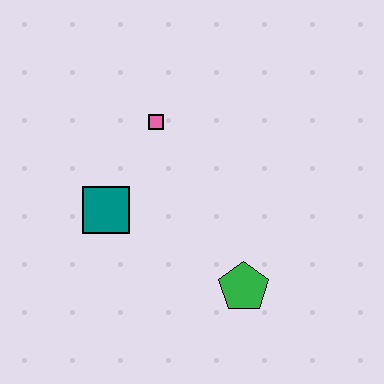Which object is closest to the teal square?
The pink square is closest to the teal square.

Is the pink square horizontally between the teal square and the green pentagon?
Yes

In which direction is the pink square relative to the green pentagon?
The pink square is above the green pentagon.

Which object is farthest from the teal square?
The green pentagon is farthest from the teal square.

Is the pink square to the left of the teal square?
No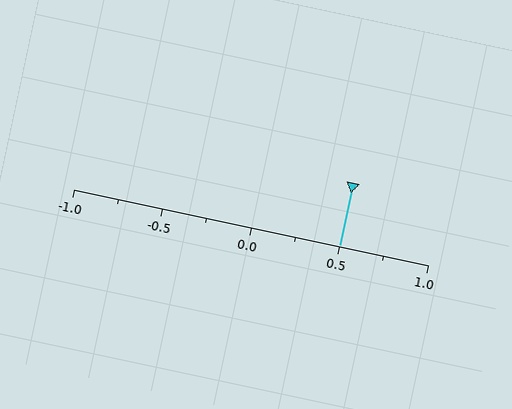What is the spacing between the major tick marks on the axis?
The major ticks are spaced 0.5 apart.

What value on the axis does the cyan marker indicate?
The marker indicates approximately 0.5.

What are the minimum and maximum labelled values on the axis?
The axis runs from -1.0 to 1.0.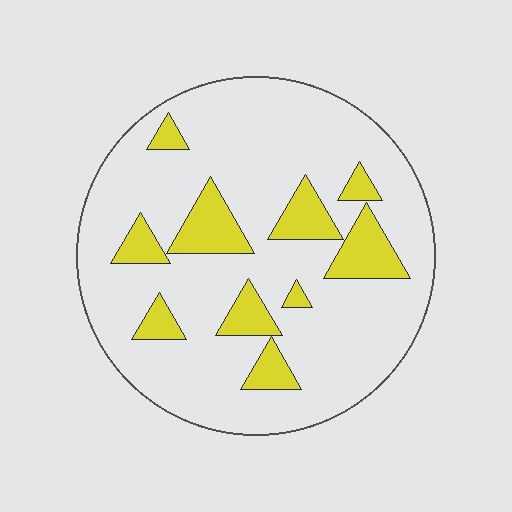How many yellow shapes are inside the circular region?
10.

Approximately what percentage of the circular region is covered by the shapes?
Approximately 20%.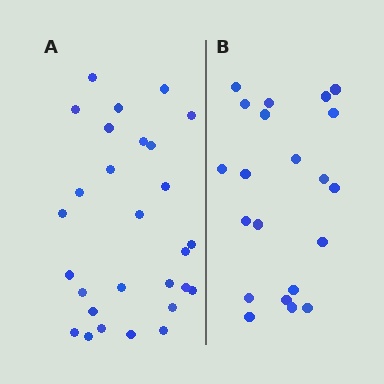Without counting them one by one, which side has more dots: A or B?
Region A (the left region) has more dots.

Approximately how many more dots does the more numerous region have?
Region A has roughly 8 or so more dots than region B.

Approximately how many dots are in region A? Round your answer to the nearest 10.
About 30 dots. (The exact count is 28, which rounds to 30.)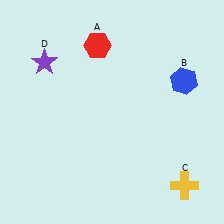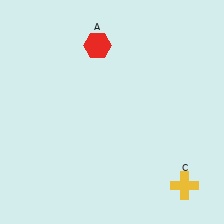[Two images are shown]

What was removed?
The purple star (D), the blue hexagon (B) were removed in Image 2.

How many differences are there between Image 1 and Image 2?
There are 2 differences between the two images.